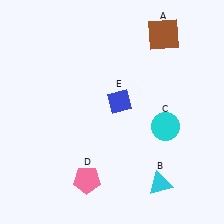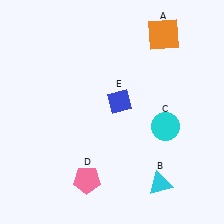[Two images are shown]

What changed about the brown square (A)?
In Image 1, A is brown. In Image 2, it changed to orange.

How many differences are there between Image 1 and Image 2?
There is 1 difference between the two images.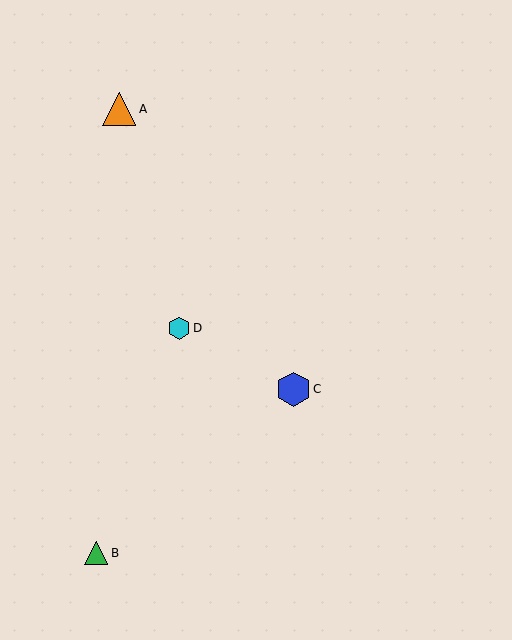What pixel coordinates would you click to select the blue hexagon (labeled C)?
Click at (293, 389) to select the blue hexagon C.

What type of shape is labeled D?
Shape D is a cyan hexagon.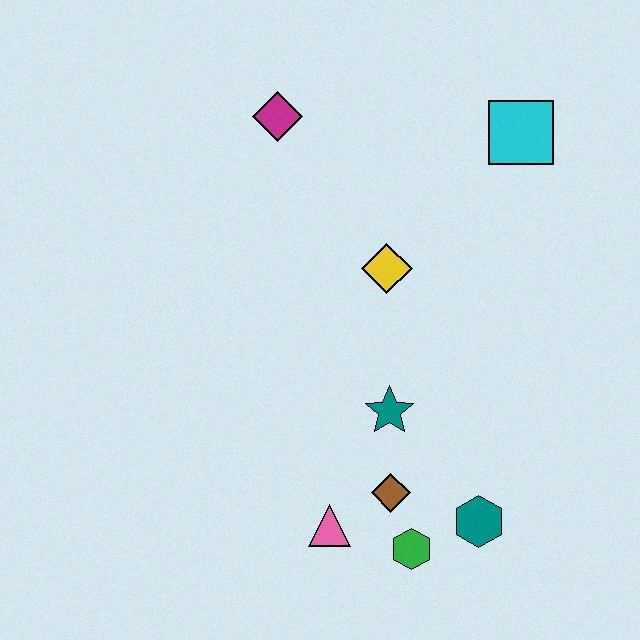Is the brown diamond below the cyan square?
Yes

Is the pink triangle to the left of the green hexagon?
Yes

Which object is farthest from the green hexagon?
The magenta diamond is farthest from the green hexagon.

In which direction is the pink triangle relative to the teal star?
The pink triangle is below the teal star.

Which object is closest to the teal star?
The brown diamond is closest to the teal star.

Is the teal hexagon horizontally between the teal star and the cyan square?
Yes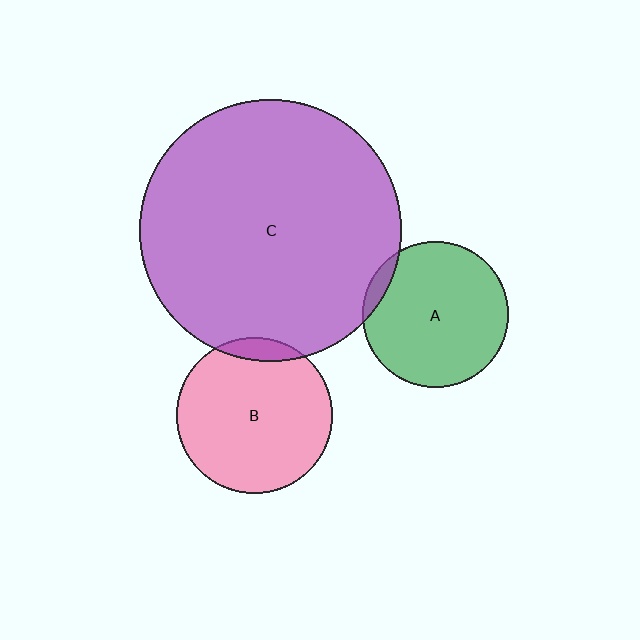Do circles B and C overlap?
Yes.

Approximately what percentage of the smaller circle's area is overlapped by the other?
Approximately 10%.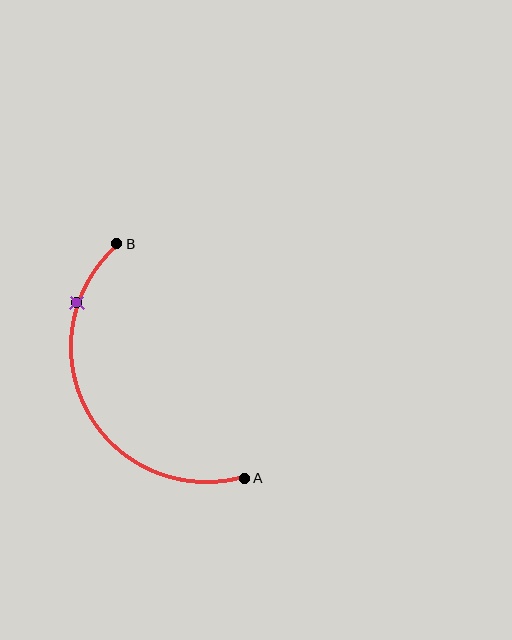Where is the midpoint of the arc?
The arc midpoint is the point on the curve farthest from the straight line joining A and B. It sits to the left of that line.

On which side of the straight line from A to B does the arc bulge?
The arc bulges to the left of the straight line connecting A and B.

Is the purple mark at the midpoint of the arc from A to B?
No. The purple mark lies on the arc but is closer to endpoint B. The arc midpoint would be at the point on the curve equidistant along the arc from both A and B.